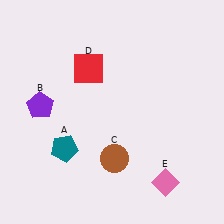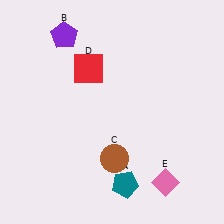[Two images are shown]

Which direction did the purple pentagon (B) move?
The purple pentagon (B) moved up.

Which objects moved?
The objects that moved are: the teal pentagon (A), the purple pentagon (B).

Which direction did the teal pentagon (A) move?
The teal pentagon (A) moved right.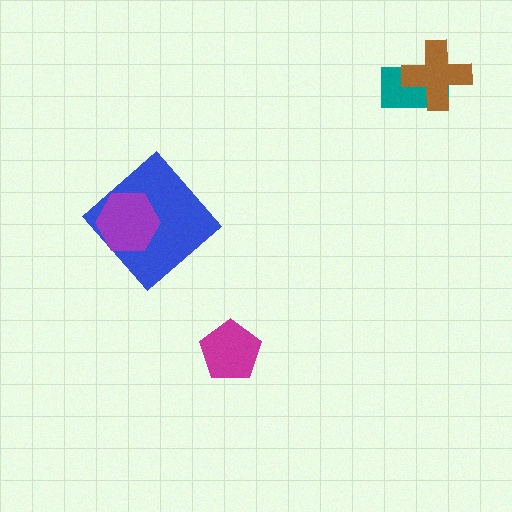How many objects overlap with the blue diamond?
1 object overlaps with the blue diamond.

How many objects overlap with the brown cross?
1 object overlaps with the brown cross.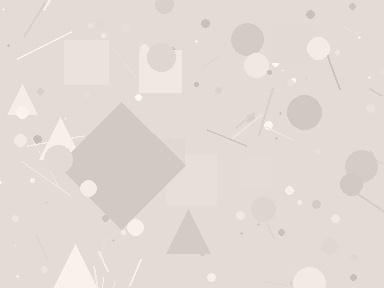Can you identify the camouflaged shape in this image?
The camouflaged shape is a diamond.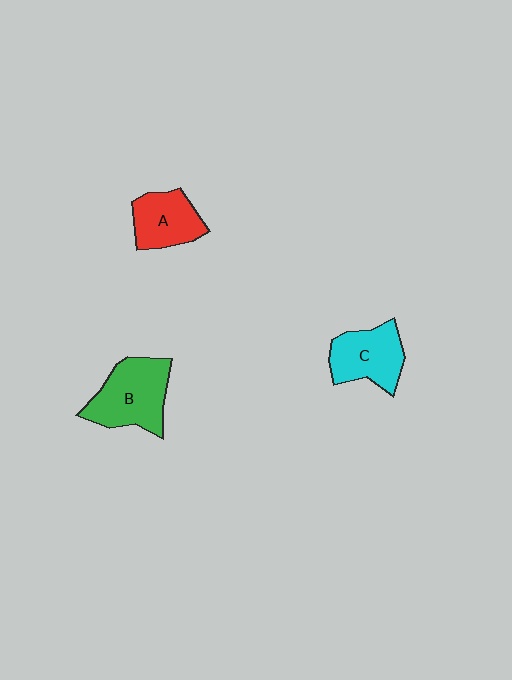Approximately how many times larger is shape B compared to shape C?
Approximately 1.2 times.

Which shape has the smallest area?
Shape A (red).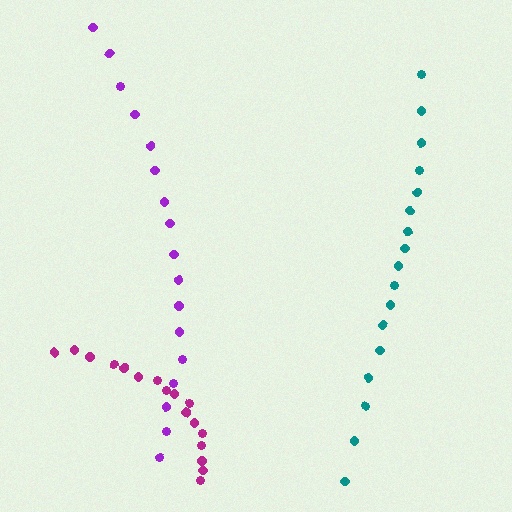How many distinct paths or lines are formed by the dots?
There are 3 distinct paths.